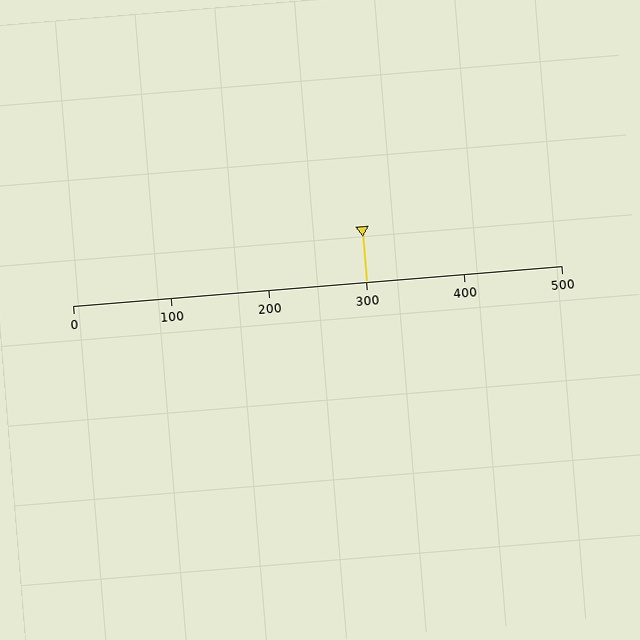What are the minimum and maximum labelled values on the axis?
The axis runs from 0 to 500.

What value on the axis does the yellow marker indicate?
The marker indicates approximately 300.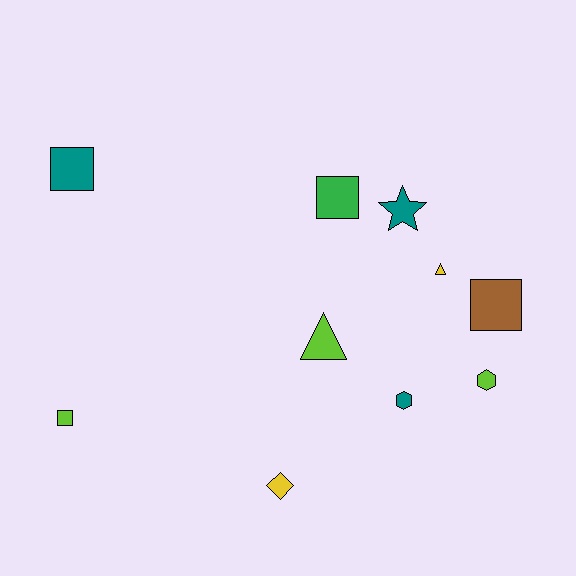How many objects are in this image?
There are 10 objects.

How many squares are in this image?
There are 4 squares.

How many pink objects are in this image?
There are no pink objects.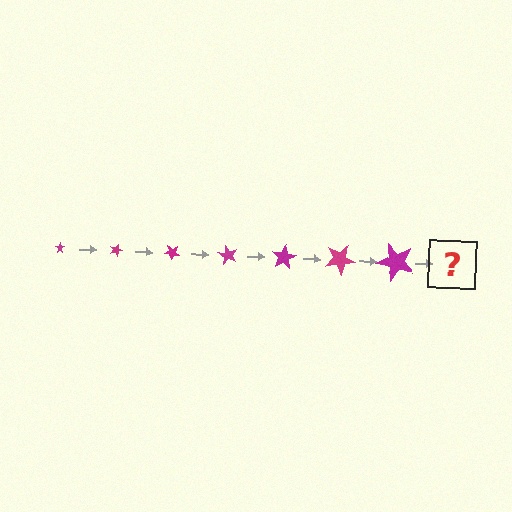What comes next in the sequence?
The next element should be a star, larger than the previous one and rotated 140 degrees from the start.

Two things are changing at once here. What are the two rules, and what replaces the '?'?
The two rules are that the star grows larger each step and it rotates 20 degrees each step. The '?' should be a star, larger than the previous one and rotated 140 degrees from the start.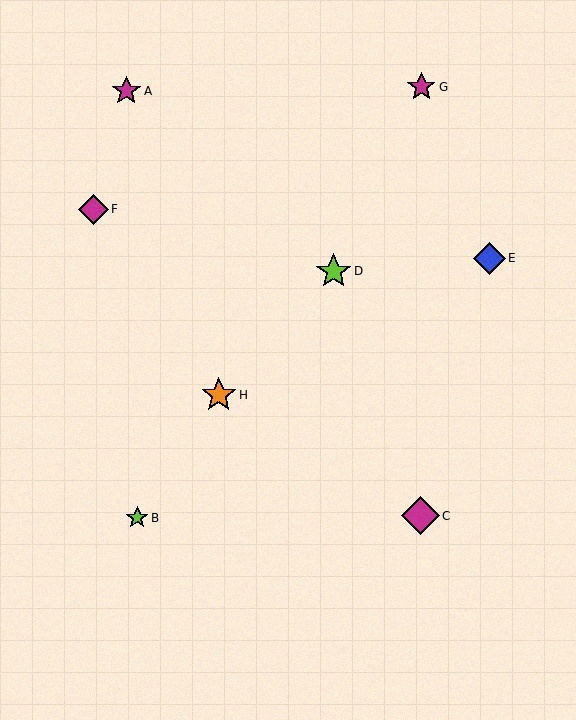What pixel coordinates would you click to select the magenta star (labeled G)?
Click at (421, 87) to select the magenta star G.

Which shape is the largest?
The magenta diamond (labeled C) is the largest.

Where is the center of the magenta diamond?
The center of the magenta diamond is at (420, 516).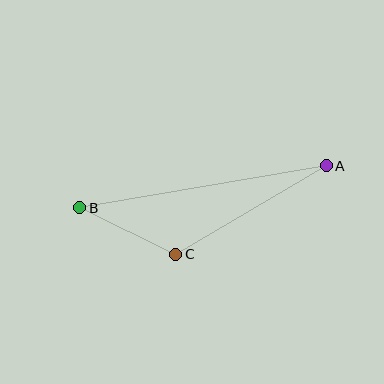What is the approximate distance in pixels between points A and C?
The distance between A and C is approximately 174 pixels.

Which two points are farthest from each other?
Points A and B are farthest from each other.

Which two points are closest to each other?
Points B and C are closest to each other.